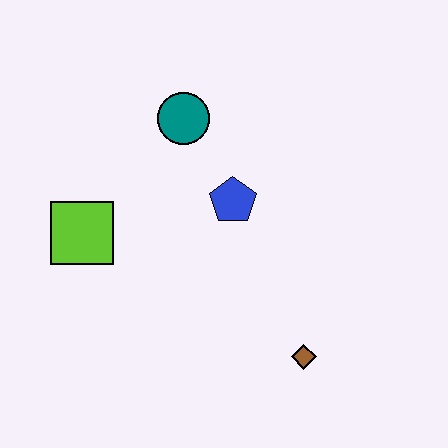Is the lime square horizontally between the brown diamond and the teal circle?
No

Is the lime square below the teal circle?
Yes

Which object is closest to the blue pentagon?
The teal circle is closest to the blue pentagon.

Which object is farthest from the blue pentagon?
The brown diamond is farthest from the blue pentagon.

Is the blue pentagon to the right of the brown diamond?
No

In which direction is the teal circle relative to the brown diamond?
The teal circle is above the brown diamond.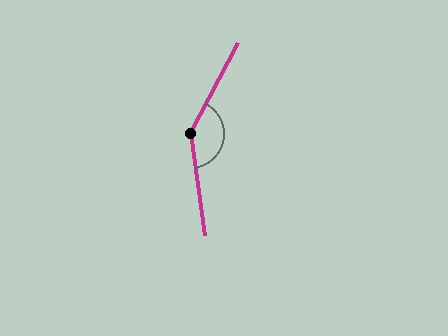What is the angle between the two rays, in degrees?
Approximately 144 degrees.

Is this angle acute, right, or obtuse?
It is obtuse.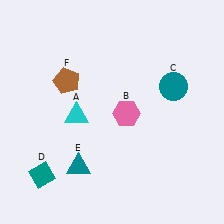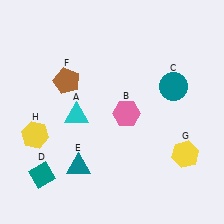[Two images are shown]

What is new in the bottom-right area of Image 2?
A yellow hexagon (G) was added in the bottom-right area of Image 2.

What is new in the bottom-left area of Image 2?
A yellow hexagon (H) was added in the bottom-left area of Image 2.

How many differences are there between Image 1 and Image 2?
There are 2 differences between the two images.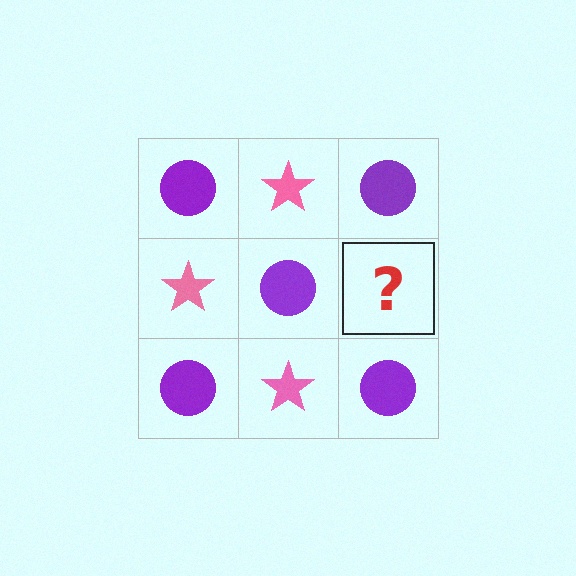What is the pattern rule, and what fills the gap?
The rule is that it alternates purple circle and pink star in a checkerboard pattern. The gap should be filled with a pink star.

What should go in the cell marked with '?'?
The missing cell should contain a pink star.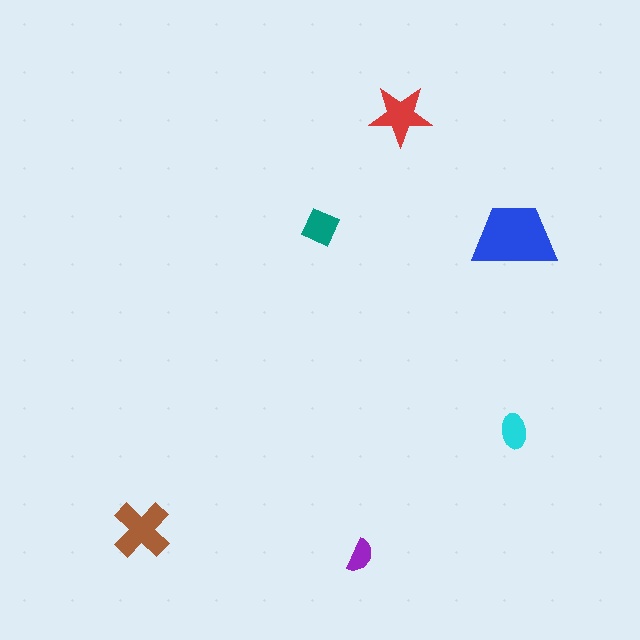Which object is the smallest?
The purple semicircle.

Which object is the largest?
The blue trapezoid.